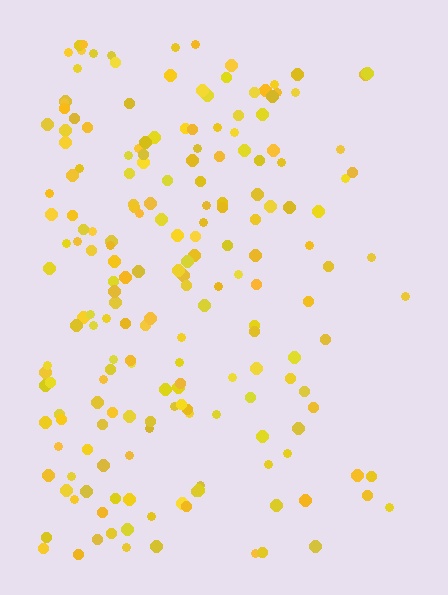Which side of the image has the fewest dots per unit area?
The right.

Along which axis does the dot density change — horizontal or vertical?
Horizontal.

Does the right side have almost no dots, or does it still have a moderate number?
Still a moderate number, just noticeably fewer than the left.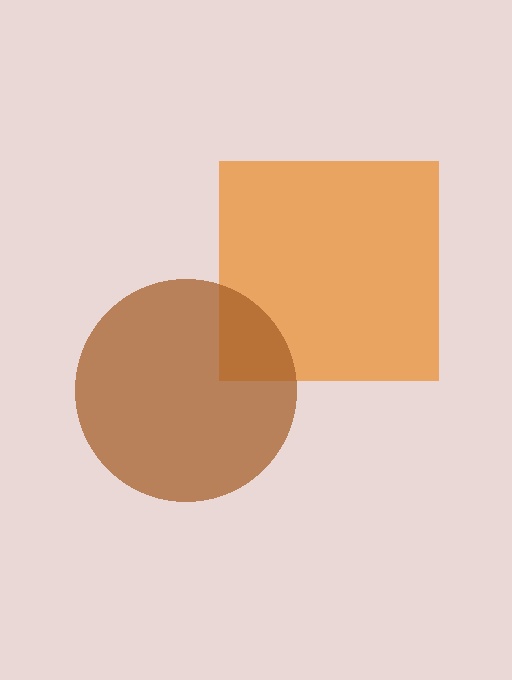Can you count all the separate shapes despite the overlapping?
Yes, there are 2 separate shapes.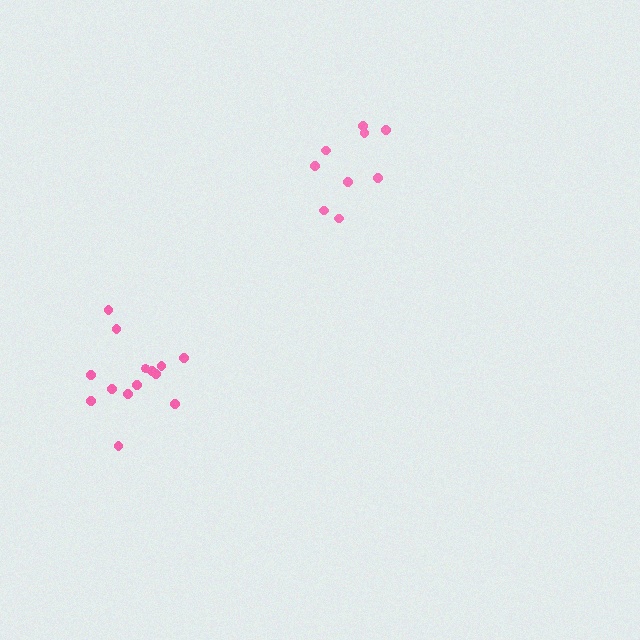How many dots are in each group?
Group 1: 9 dots, Group 2: 14 dots (23 total).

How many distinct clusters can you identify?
There are 2 distinct clusters.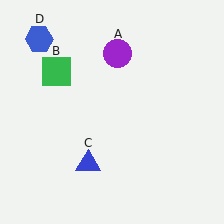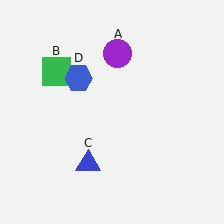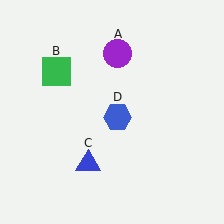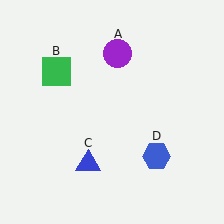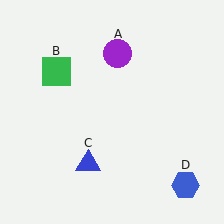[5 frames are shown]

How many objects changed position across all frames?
1 object changed position: blue hexagon (object D).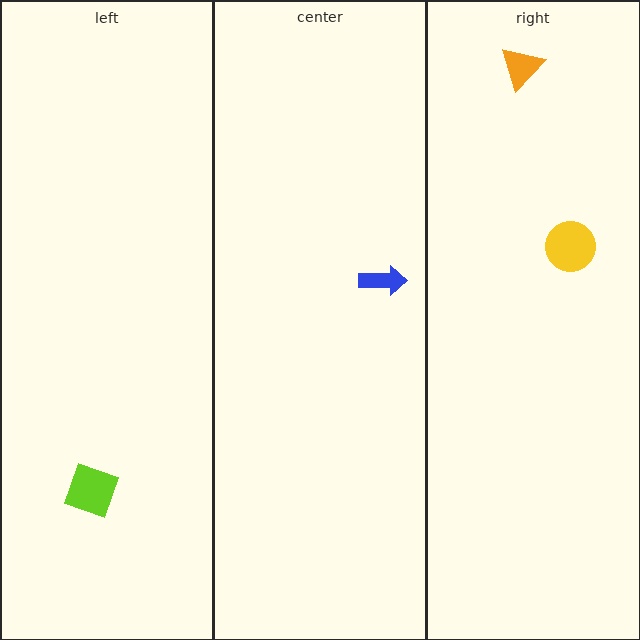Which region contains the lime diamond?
The left region.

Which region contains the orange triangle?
The right region.